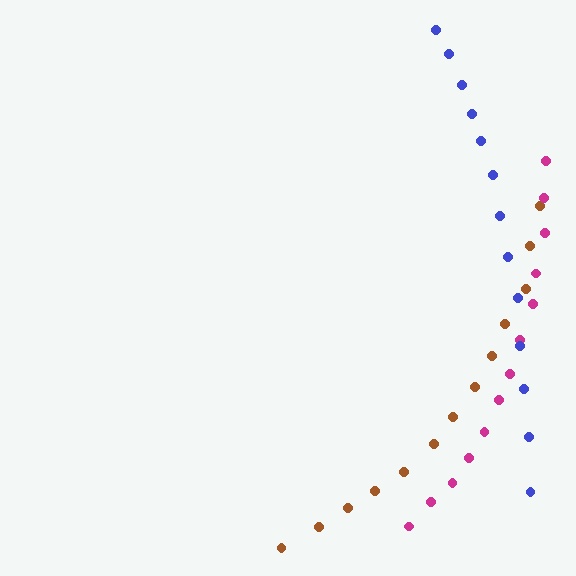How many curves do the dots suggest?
There are 3 distinct paths.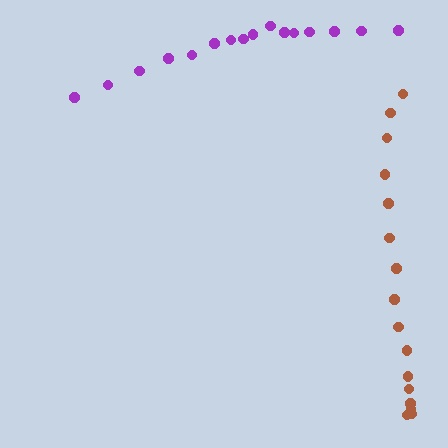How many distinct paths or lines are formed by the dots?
There are 2 distinct paths.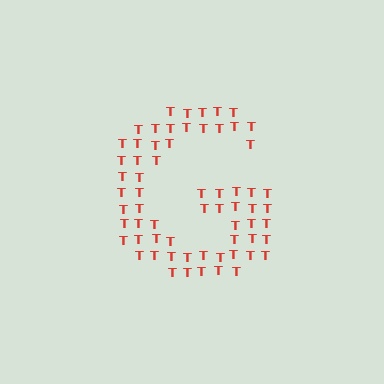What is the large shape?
The large shape is the letter G.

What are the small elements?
The small elements are letter T's.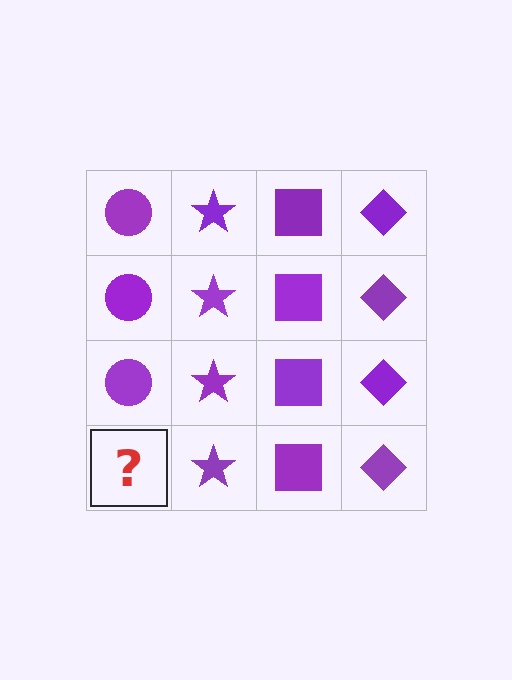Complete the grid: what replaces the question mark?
The question mark should be replaced with a purple circle.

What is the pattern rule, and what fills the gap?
The rule is that each column has a consistent shape. The gap should be filled with a purple circle.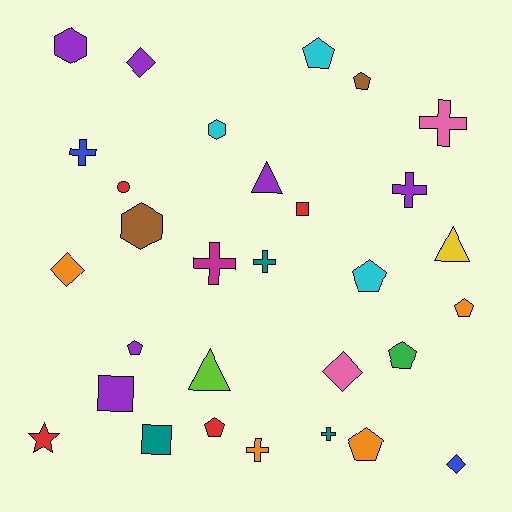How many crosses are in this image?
There are 7 crosses.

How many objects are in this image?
There are 30 objects.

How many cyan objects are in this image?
There are 3 cyan objects.